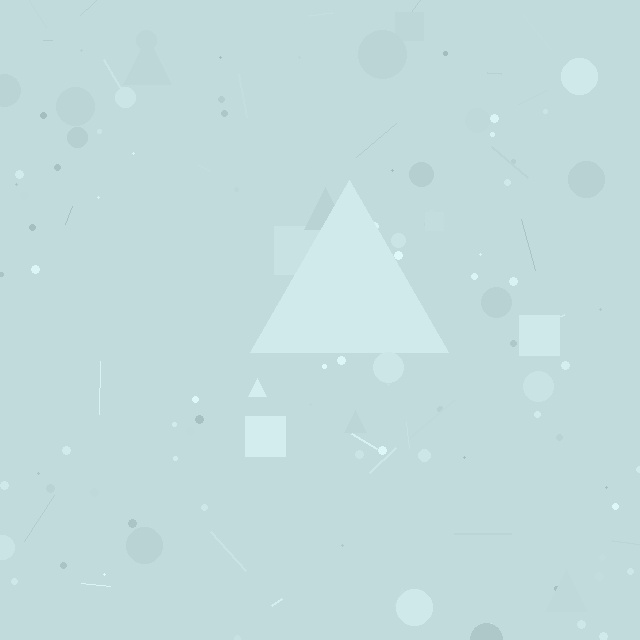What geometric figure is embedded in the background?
A triangle is embedded in the background.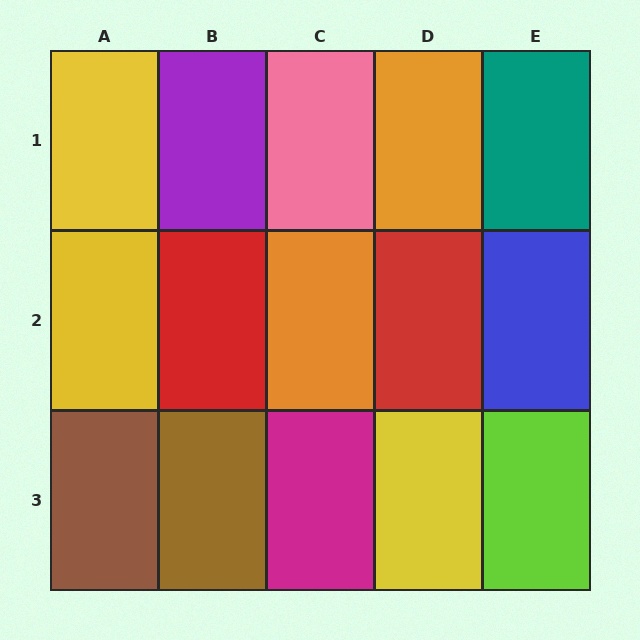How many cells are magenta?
1 cell is magenta.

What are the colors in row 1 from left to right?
Yellow, purple, pink, orange, teal.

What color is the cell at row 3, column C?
Magenta.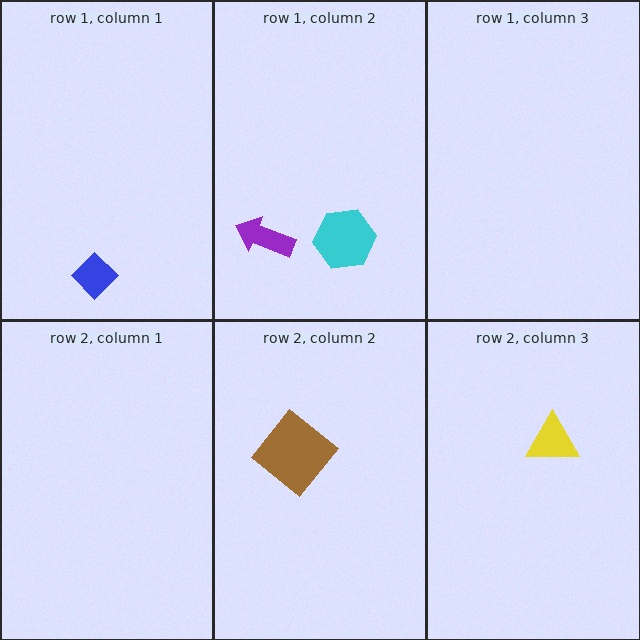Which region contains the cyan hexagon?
The row 1, column 2 region.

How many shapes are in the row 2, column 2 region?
1.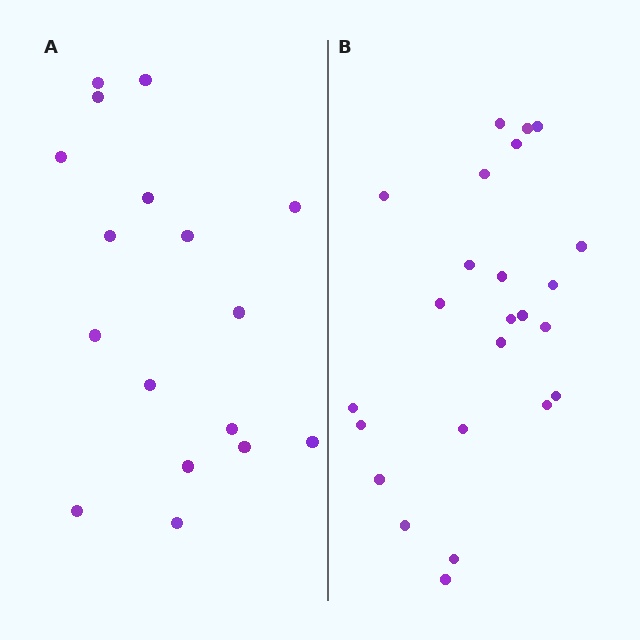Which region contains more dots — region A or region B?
Region B (the right region) has more dots.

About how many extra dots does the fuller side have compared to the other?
Region B has roughly 8 or so more dots than region A.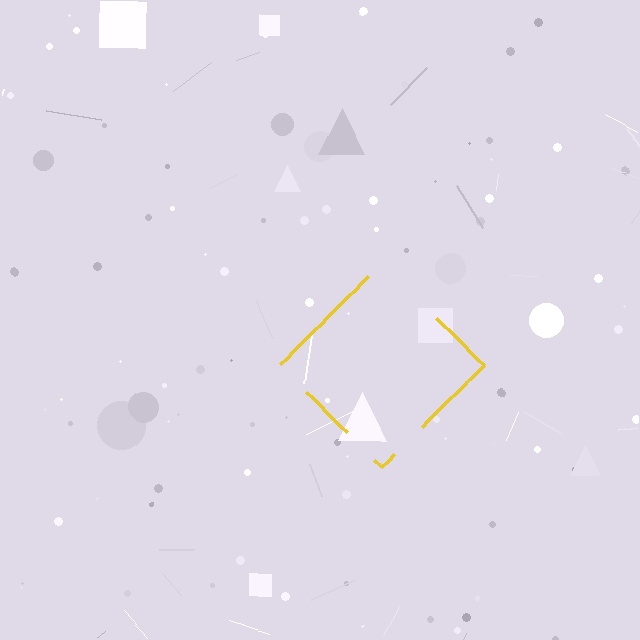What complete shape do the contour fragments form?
The contour fragments form a diamond.